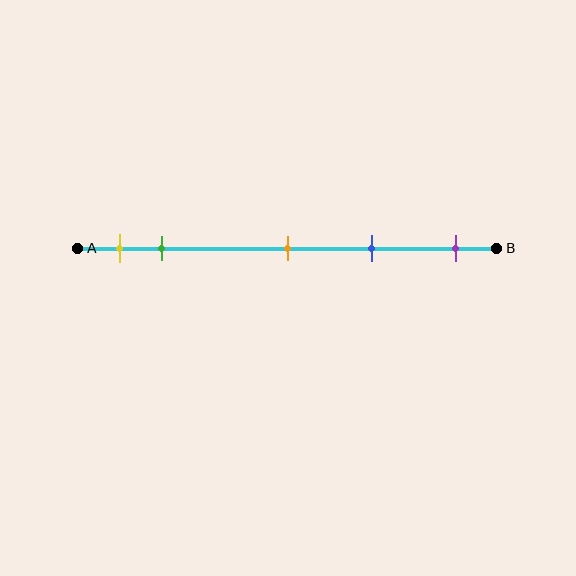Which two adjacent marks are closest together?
The yellow and green marks are the closest adjacent pair.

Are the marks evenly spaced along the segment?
No, the marks are not evenly spaced.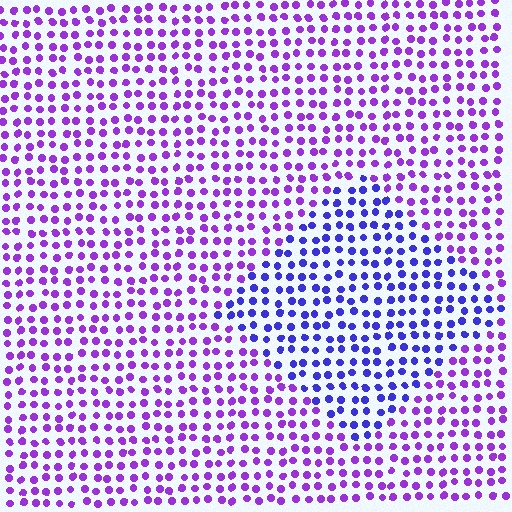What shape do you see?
I see a diamond.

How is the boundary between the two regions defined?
The boundary is defined purely by a slight shift in hue (about 35 degrees). Spacing, size, and orientation are identical on both sides.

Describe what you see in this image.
The image is filled with small purple elements in a uniform arrangement. A diamond-shaped region is visible where the elements are tinted to a slightly different hue, forming a subtle color boundary.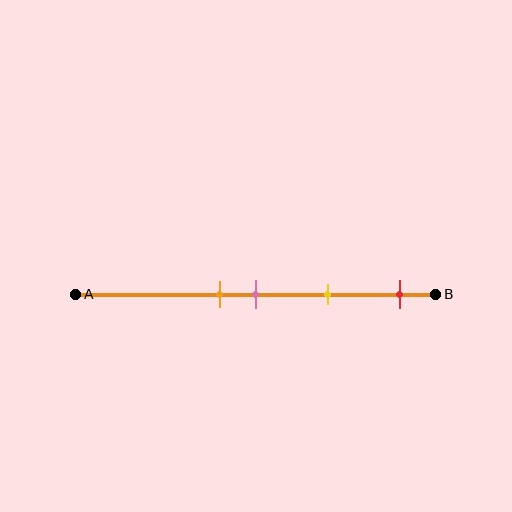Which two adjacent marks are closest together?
The orange and pink marks are the closest adjacent pair.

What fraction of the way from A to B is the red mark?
The red mark is approximately 90% (0.9) of the way from A to B.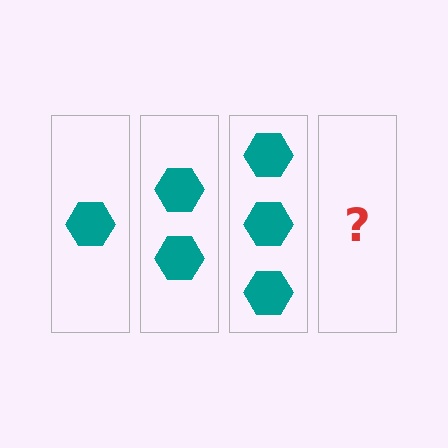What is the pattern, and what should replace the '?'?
The pattern is that each step adds one more hexagon. The '?' should be 4 hexagons.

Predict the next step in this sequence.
The next step is 4 hexagons.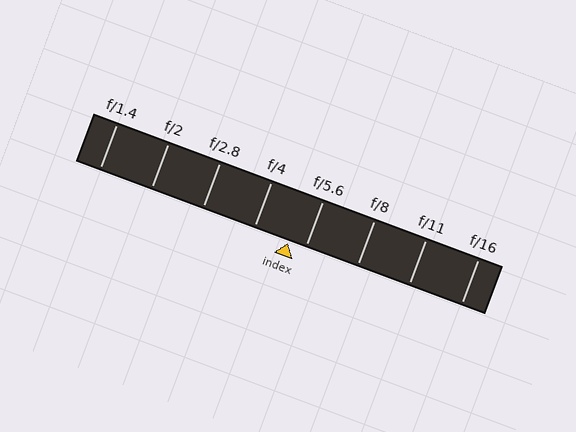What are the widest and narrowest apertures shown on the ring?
The widest aperture shown is f/1.4 and the narrowest is f/16.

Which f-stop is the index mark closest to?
The index mark is closest to f/5.6.